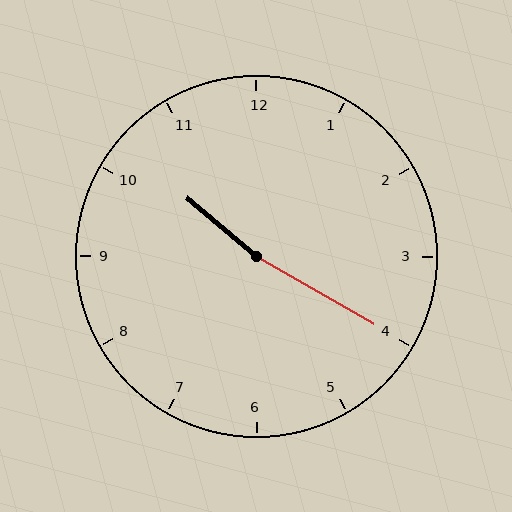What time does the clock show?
10:20.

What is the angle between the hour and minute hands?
Approximately 170 degrees.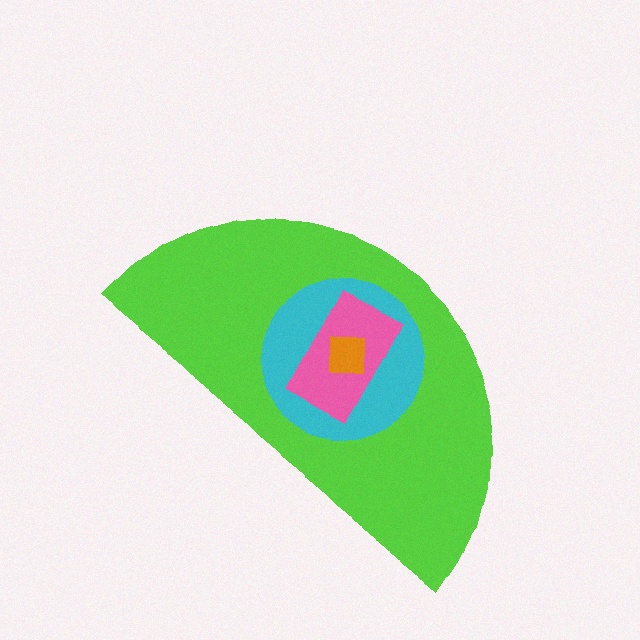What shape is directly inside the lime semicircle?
The cyan circle.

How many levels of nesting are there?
4.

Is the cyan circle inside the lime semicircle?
Yes.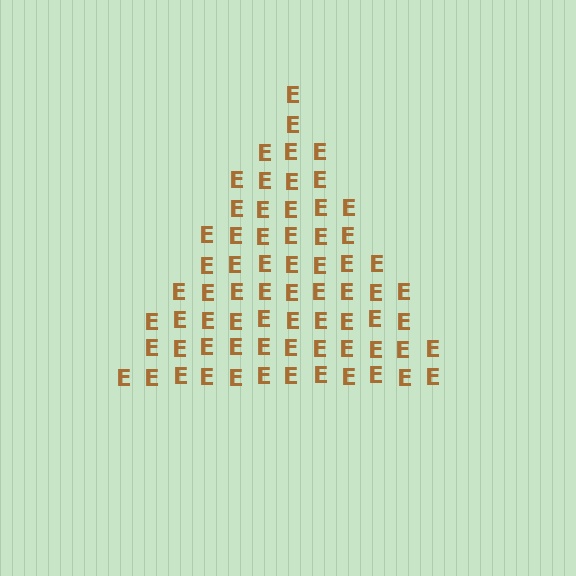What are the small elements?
The small elements are letter E's.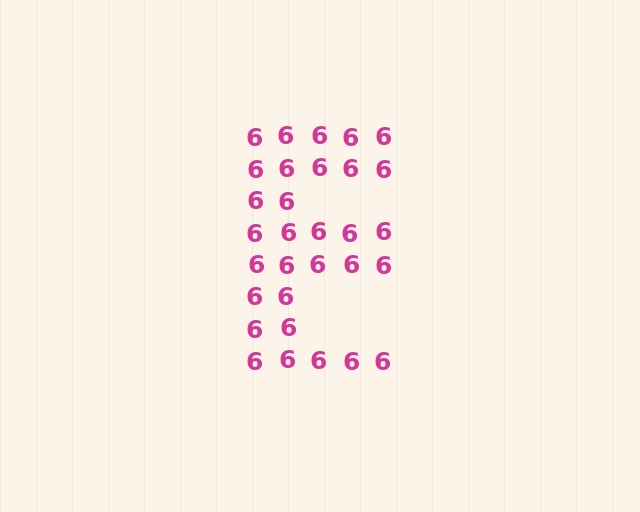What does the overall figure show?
The overall figure shows the letter E.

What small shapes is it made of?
It is made of small digit 6's.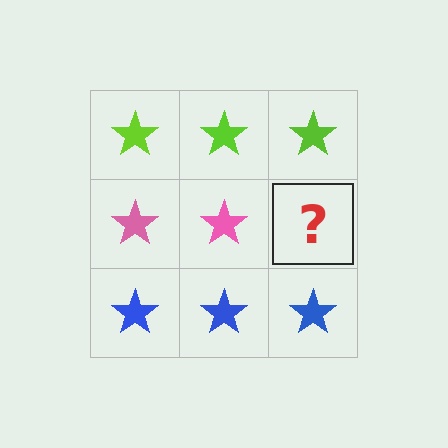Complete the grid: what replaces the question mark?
The question mark should be replaced with a pink star.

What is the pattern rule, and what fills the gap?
The rule is that each row has a consistent color. The gap should be filled with a pink star.